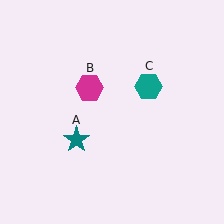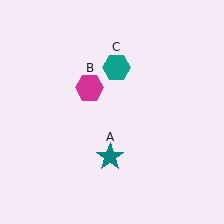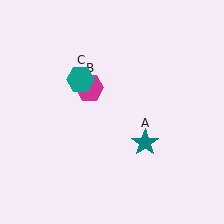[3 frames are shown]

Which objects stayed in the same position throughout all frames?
Magenta hexagon (object B) remained stationary.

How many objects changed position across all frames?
2 objects changed position: teal star (object A), teal hexagon (object C).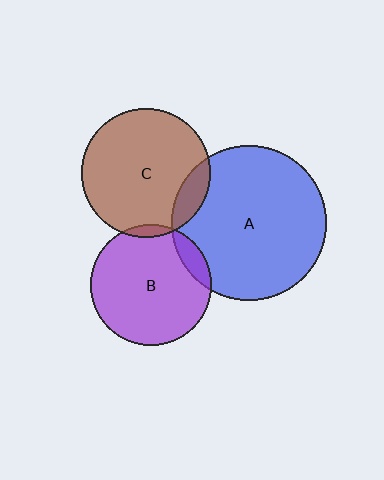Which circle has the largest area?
Circle A (blue).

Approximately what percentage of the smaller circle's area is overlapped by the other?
Approximately 5%.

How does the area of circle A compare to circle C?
Approximately 1.4 times.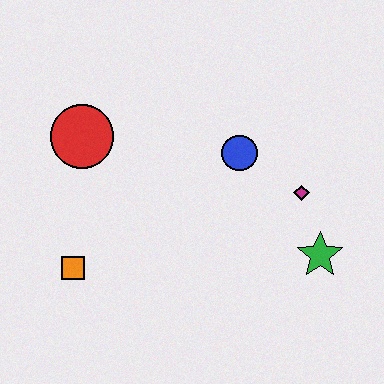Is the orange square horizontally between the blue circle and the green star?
No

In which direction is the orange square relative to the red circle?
The orange square is below the red circle.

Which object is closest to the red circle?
The orange square is closest to the red circle.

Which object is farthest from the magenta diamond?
The orange square is farthest from the magenta diamond.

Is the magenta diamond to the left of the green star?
Yes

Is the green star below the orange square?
No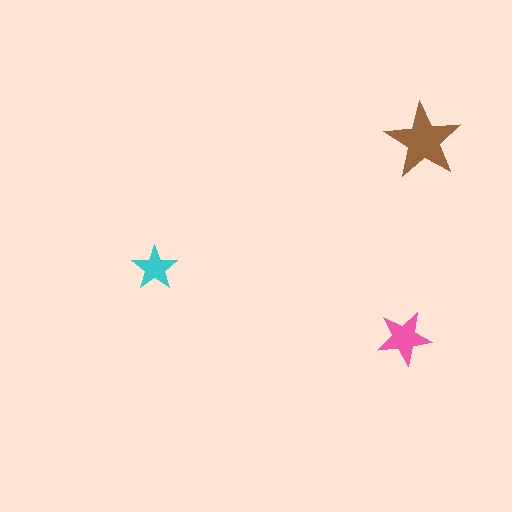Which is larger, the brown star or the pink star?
The brown one.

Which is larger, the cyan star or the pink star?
The pink one.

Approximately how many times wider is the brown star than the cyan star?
About 1.5 times wider.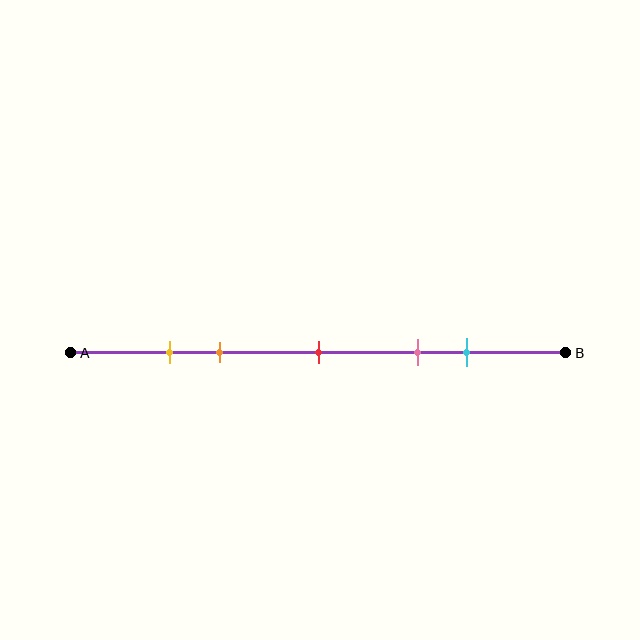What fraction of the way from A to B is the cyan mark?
The cyan mark is approximately 80% (0.8) of the way from A to B.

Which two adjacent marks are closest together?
The yellow and orange marks are the closest adjacent pair.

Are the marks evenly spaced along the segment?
No, the marks are not evenly spaced.